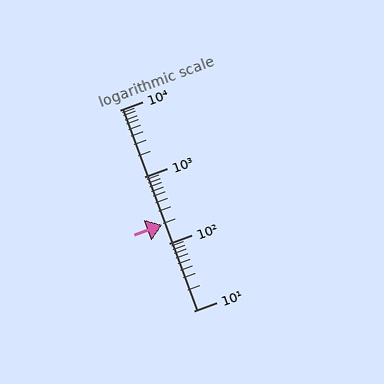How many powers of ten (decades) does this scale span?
The scale spans 3 decades, from 10 to 10000.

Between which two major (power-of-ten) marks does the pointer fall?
The pointer is between 100 and 1000.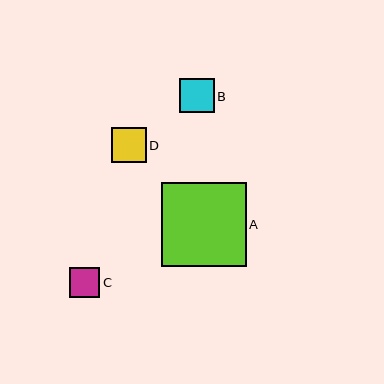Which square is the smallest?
Square C is the smallest with a size of approximately 30 pixels.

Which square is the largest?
Square A is the largest with a size of approximately 84 pixels.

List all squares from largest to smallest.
From largest to smallest: A, D, B, C.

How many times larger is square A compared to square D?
Square A is approximately 2.4 times the size of square D.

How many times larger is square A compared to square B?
Square A is approximately 2.4 times the size of square B.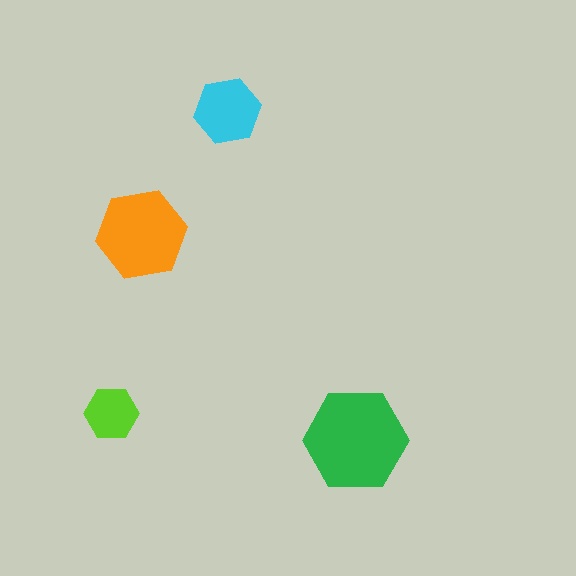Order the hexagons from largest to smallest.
the green one, the orange one, the cyan one, the lime one.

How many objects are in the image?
There are 4 objects in the image.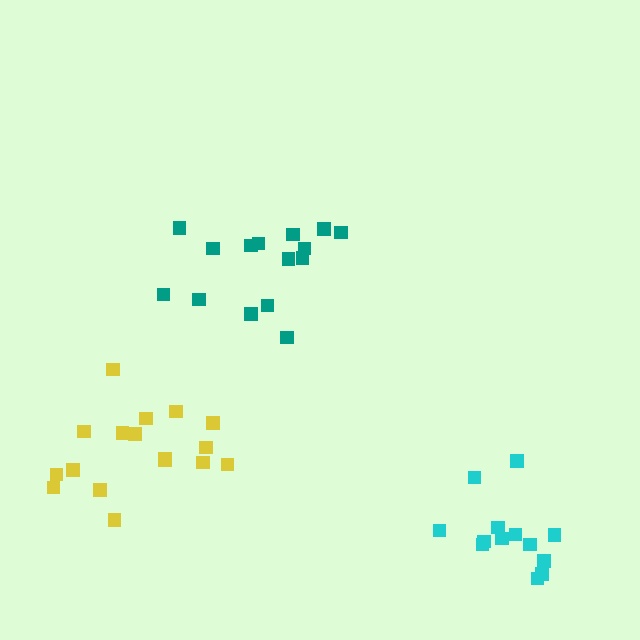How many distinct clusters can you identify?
There are 3 distinct clusters.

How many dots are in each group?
Group 1: 13 dots, Group 2: 17 dots, Group 3: 15 dots (45 total).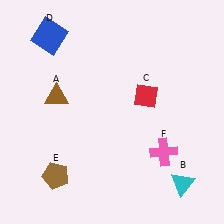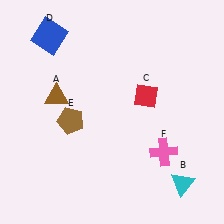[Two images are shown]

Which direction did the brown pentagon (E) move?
The brown pentagon (E) moved up.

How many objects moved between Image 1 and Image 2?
1 object moved between the two images.